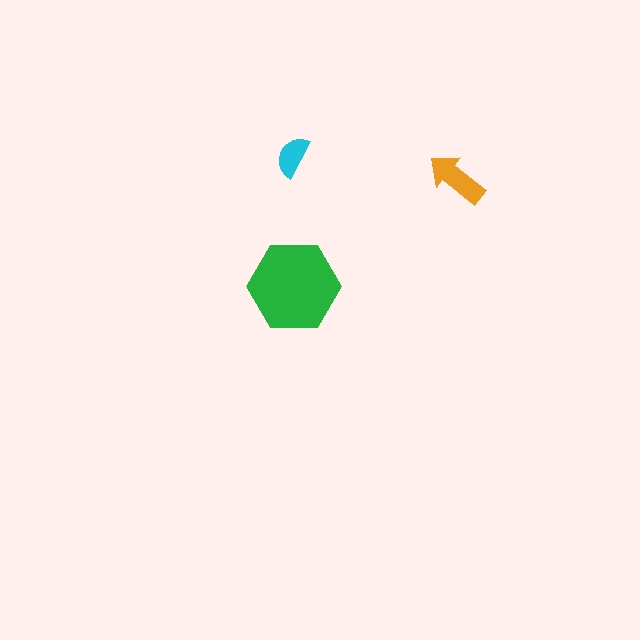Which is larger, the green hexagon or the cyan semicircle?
The green hexagon.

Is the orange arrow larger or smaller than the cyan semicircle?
Larger.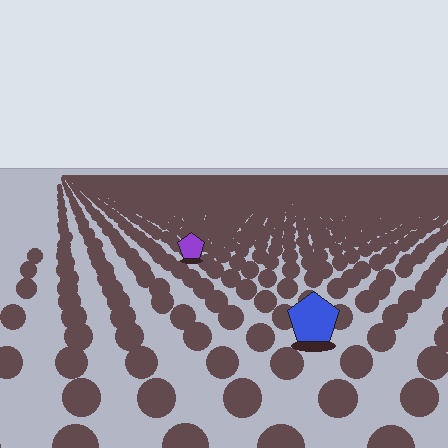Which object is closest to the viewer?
The blue pentagon is closest. The texture marks near it are larger and more spread out.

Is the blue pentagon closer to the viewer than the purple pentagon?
Yes. The blue pentagon is closer — you can tell from the texture gradient: the ground texture is coarser near it.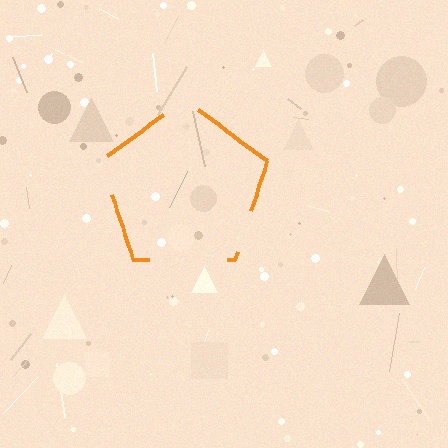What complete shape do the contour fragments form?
The contour fragments form a pentagon.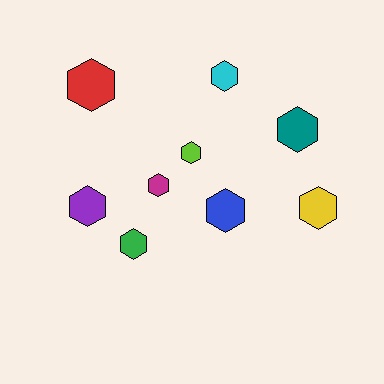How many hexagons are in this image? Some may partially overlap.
There are 9 hexagons.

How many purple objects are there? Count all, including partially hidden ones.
There is 1 purple object.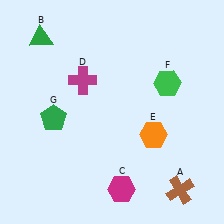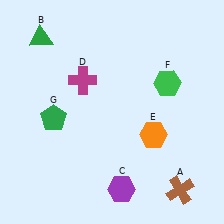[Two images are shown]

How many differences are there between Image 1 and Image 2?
There is 1 difference between the two images.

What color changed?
The hexagon (C) changed from magenta in Image 1 to purple in Image 2.